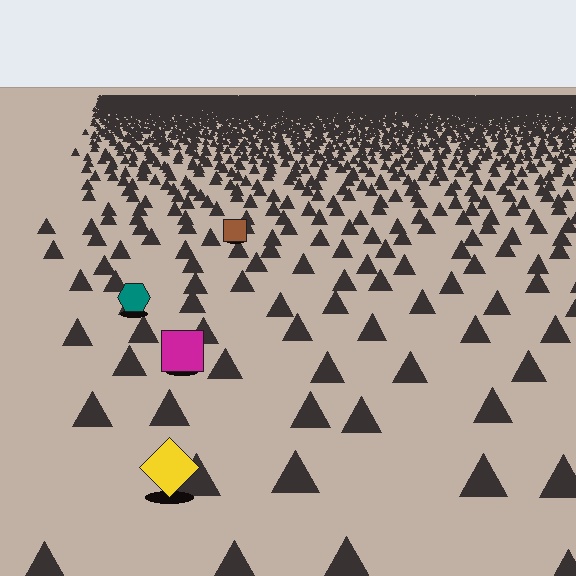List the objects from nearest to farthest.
From nearest to farthest: the yellow diamond, the magenta square, the teal hexagon, the brown square.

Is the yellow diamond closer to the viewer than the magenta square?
Yes. The yellow diamond is closer — you can tell from the texture gradient: the ground texture is coarser near it.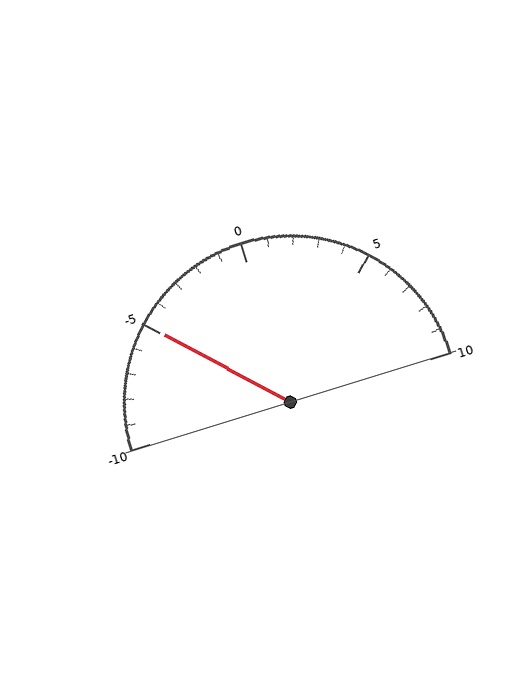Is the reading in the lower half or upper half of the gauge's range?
The reading is in the lower half of the range (-10 to 10).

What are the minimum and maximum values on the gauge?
The gauge ranges from -10 to 10.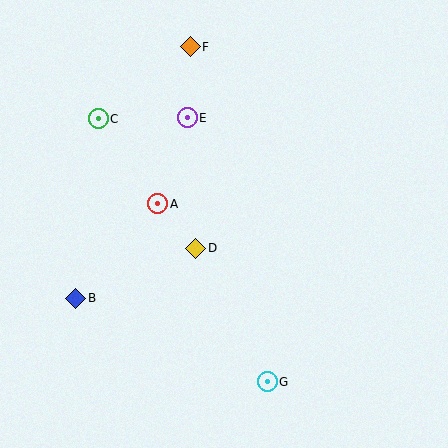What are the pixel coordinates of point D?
Point D is at (196, 248).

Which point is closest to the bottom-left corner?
Point B is closest to the bottom-left corner.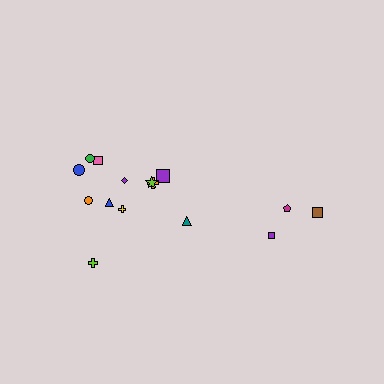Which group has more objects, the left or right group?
The left group.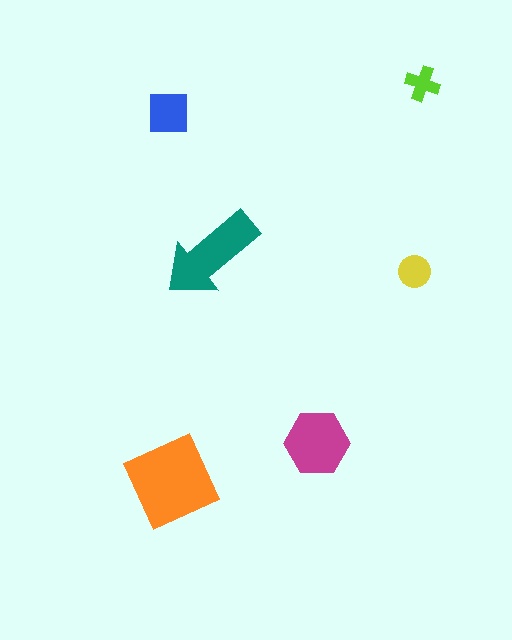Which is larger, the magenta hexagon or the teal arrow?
The teal arrow.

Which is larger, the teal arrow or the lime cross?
The teal arrow.